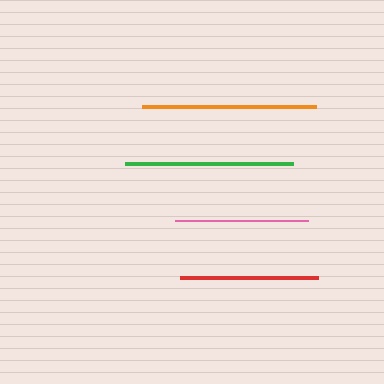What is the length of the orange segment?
The orange segment is approximately 174 pixels long.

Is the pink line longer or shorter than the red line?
The red line is longer than the pink line.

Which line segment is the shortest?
The pink line is the shortest at approximately 132 pixels.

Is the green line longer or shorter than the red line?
The green line is longer than the red line.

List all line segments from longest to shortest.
From longest to shortest: orange, green, red, pink.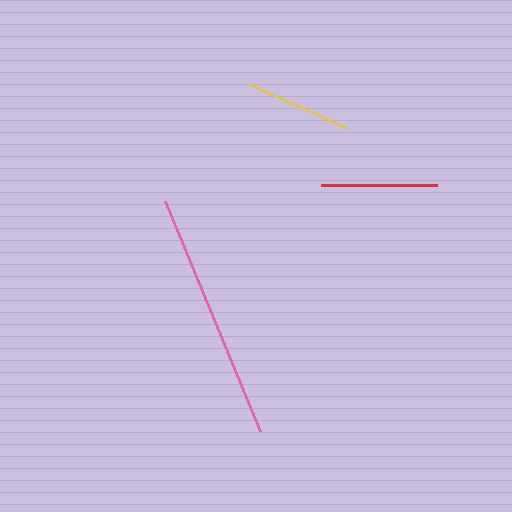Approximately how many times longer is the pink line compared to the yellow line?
The pink line is approximately 2.3 times the length of the yellow line.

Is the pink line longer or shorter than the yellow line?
The pink line is longer than the yellow line.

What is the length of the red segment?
The red segment is approximately 116 pixels long.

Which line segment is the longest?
The pink line is the longest at approximately 249 pixels.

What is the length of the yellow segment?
The yellow segment is approximately 107 pixels long.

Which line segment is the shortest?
The yellow line is the shortest at approximately 107 pixels.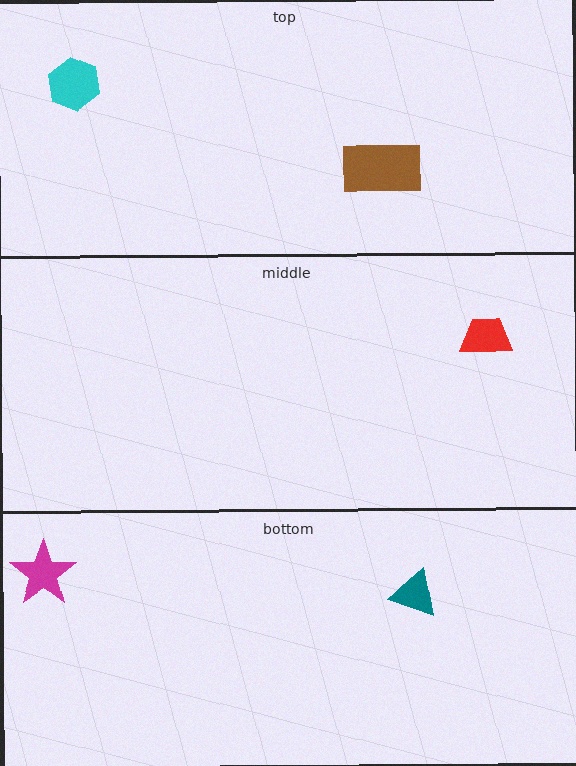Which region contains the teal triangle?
The bottom region.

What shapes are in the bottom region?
The magenta star, the teal triangle.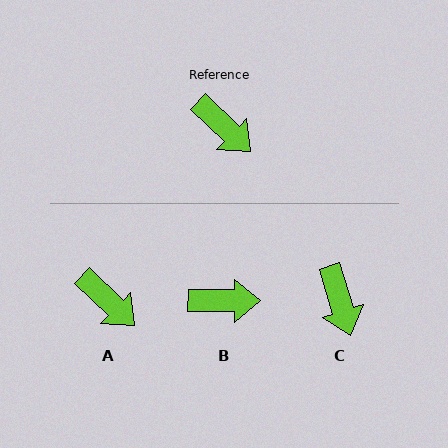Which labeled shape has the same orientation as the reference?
A.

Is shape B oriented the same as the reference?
No, it is off by about 43 degrees.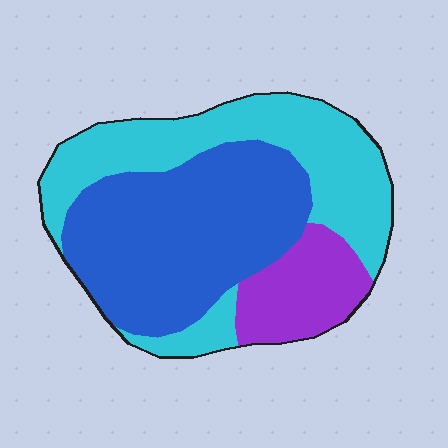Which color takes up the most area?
Blue, at roughly 45%.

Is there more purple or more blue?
Blue.